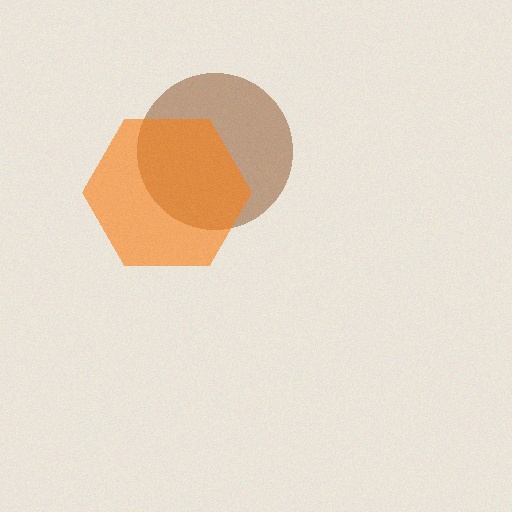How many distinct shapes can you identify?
There are 2 distinct shapes: a brown circle, an orange hexagon.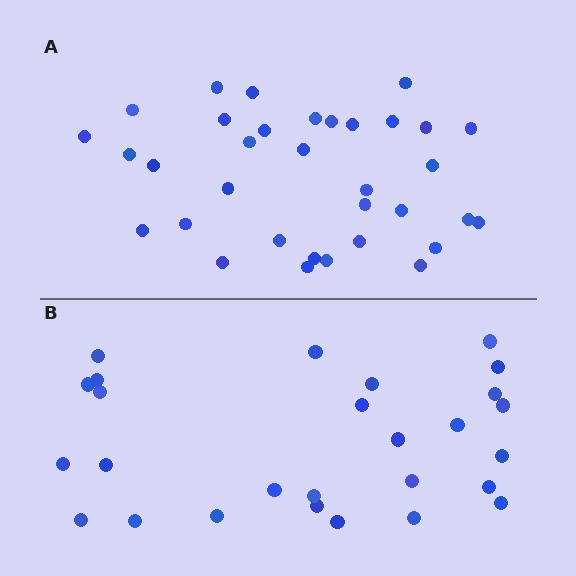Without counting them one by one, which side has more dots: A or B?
Region A (the top region) has more dots.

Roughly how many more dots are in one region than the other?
Region A has roughly 8 or so more dots than region B.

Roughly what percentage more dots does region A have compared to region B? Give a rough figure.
About 25% more.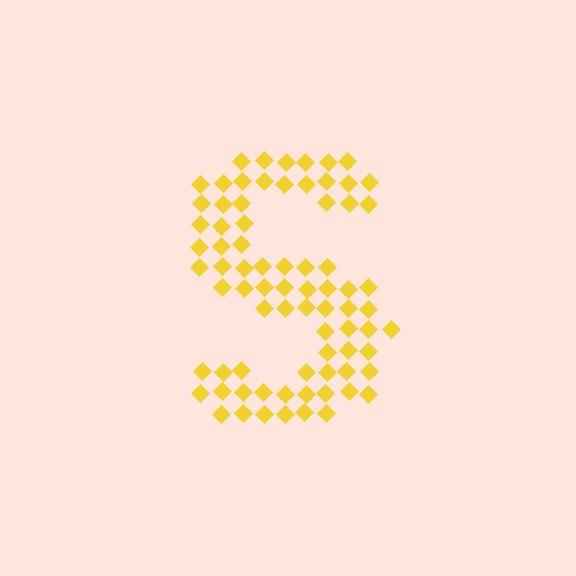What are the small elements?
The small elements are diamonds.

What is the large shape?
The large shape is the letter S.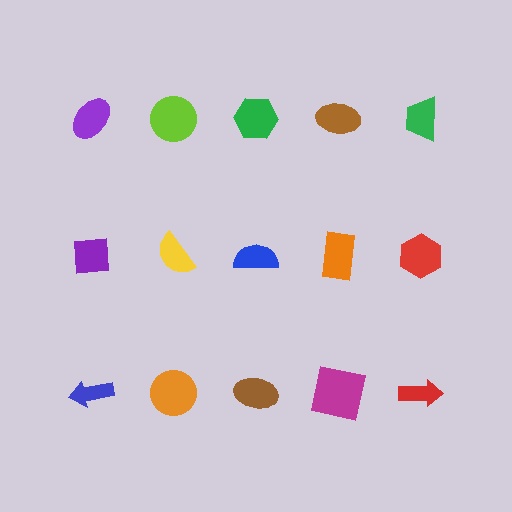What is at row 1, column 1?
A purple ellipse.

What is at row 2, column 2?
A yellow semicircle.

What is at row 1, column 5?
A green trapezoid.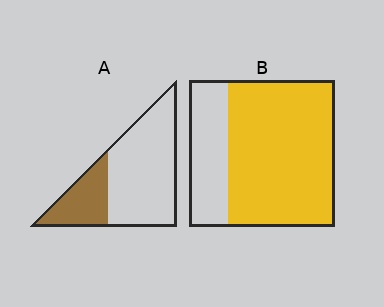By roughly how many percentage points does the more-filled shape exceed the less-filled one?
By roughly 45 percentage points (B over A).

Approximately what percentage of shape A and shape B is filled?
A is approximately 30% and B is approximately 75%.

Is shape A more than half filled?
No.